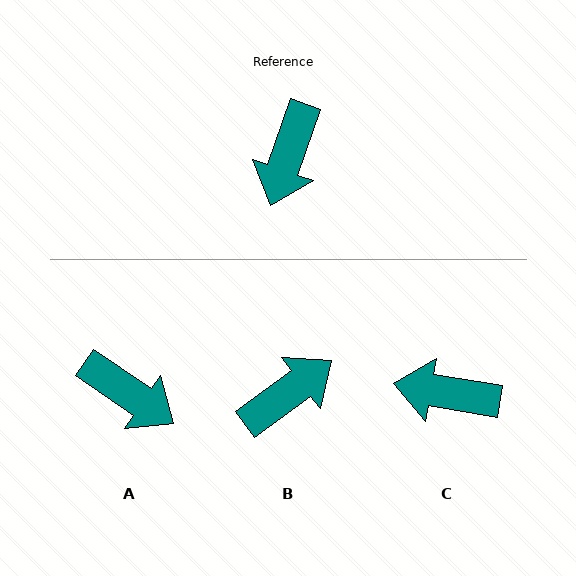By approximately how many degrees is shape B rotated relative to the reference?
Approximately 146 degrees counter-clockwise.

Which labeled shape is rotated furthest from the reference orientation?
B, about 146 degrees away.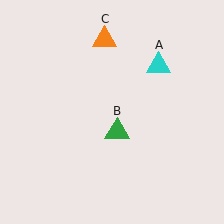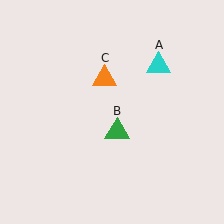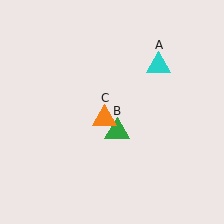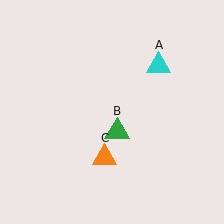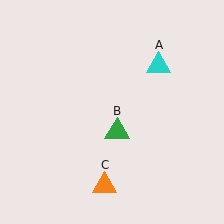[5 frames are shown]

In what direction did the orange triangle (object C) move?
The orange triangle (object C) moved down.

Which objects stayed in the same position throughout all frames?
Cyan triangle (object A) and green triangle (object B) remained stationary.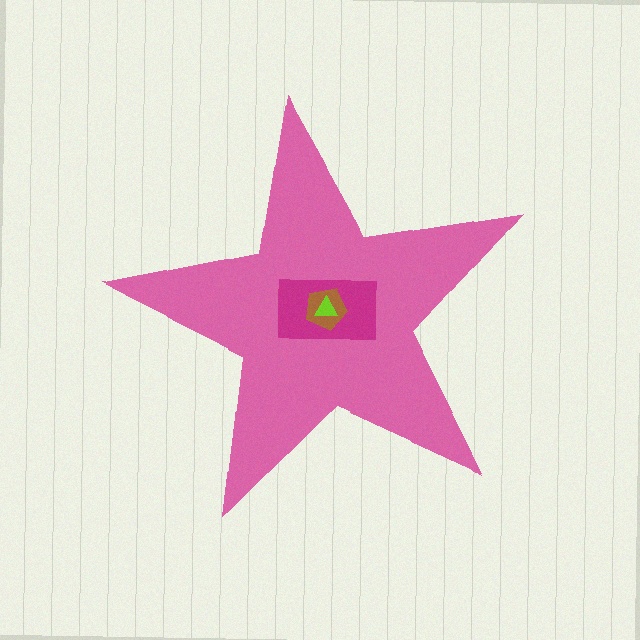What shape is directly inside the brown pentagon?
The lime triangle.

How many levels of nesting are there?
4.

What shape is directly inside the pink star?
The magenta rectangle.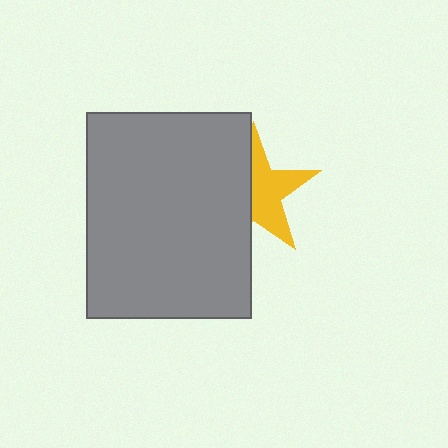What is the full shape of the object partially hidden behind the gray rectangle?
The partially hidden object is a yellow star.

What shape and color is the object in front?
The object in front is a gray rectangle.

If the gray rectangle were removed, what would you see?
You would see the complete yellow star.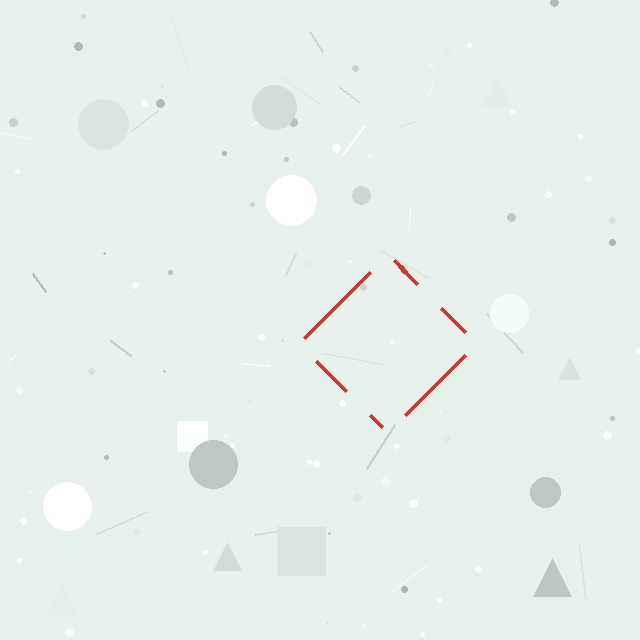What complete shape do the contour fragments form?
The contour fragments form a diamond.